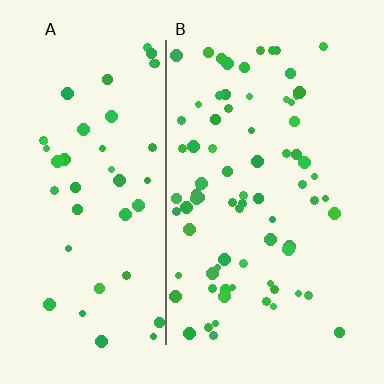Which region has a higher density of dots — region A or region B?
B (the right).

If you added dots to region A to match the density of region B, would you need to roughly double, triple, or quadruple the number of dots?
Approximately double.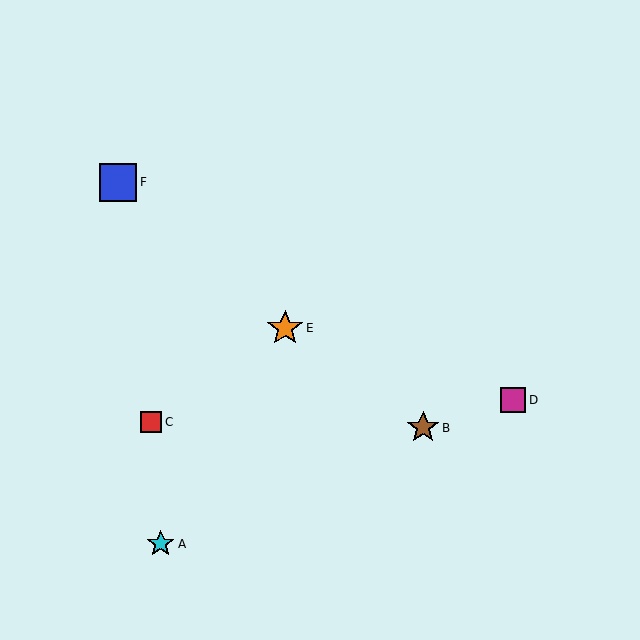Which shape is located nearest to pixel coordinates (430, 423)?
The brown star (labeled B) at (423, 428) is nearest to that location.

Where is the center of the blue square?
The center of the blue square is at (118, 182).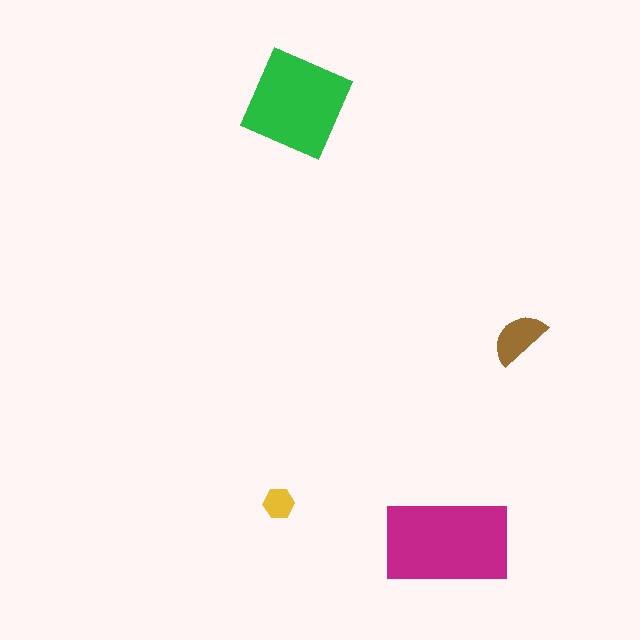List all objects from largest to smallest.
The magenta rectangle, the green diamond, the brown semicircle, the yellow hexagon.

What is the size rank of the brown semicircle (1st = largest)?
3rd.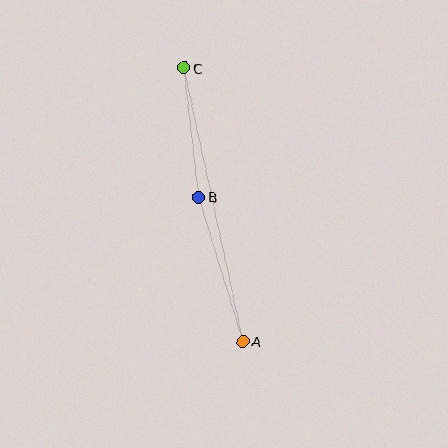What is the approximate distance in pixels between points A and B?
The distance between A and B is approximately 151 pixels.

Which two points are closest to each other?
Points B and C are closest to each other.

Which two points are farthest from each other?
Points A and C are farthest from each other.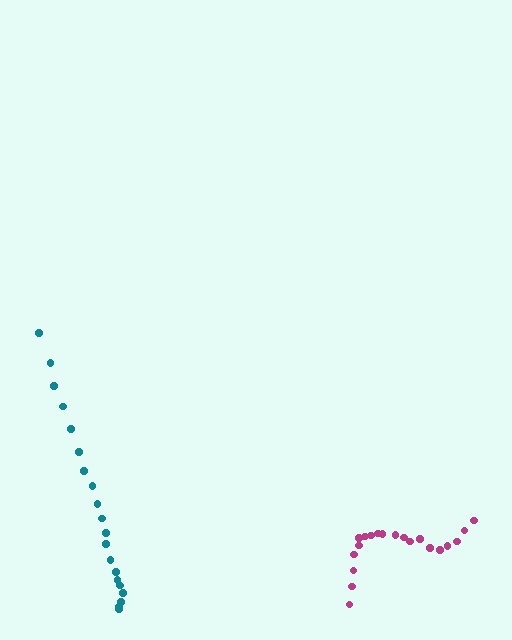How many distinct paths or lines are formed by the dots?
There are 2 distinct paths.